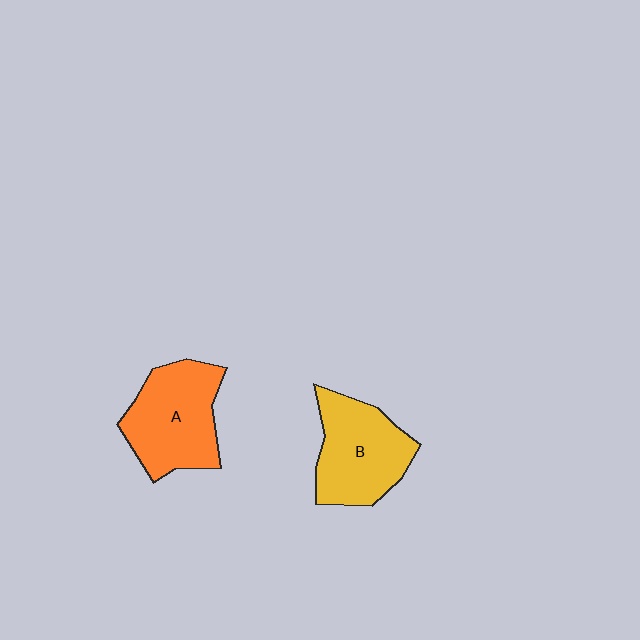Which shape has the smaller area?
Shape B (yellow).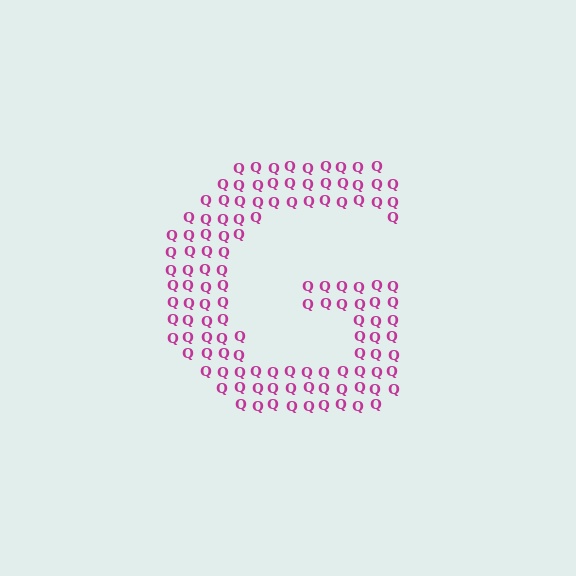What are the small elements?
The small elements are letter Q's.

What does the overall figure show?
The overall figure shows the letter G.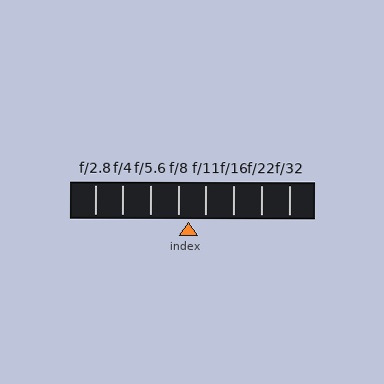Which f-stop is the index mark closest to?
The index mark is closest to f/8.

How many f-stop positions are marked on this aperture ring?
There are 8 f-stop positions marked.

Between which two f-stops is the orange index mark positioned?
The index mark is between f/8 and f/11.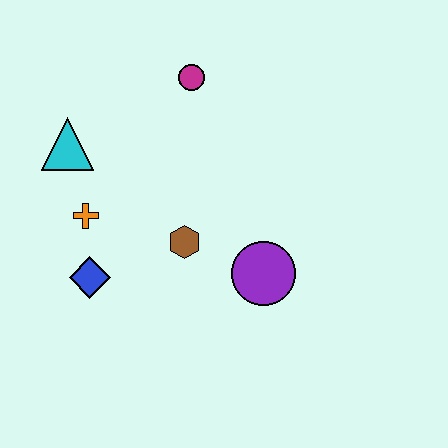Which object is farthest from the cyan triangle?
The purple circle is farthest from the cyan triangle.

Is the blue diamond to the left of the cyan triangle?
No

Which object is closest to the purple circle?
The brown hexagon is closest to the purple circle.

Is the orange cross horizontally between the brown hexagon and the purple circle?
No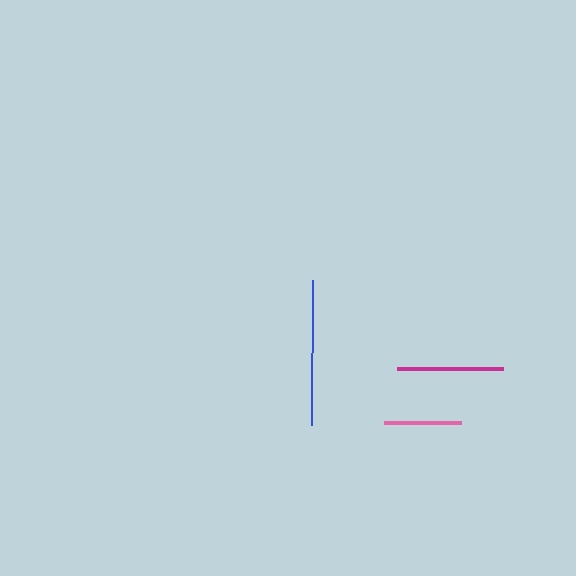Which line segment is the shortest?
The pink line is the shortest at approximately 77 pixels.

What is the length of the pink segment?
The pink segment is approximately 77 pixels long.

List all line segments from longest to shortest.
From longest to shortest: blue, magenta, pink.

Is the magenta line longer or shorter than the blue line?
The blue line is longer than the magenta line.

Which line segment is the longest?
The blue line is the longest at approximately 146 pixels.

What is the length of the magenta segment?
The magenta segment is approximately 106 pixels long.